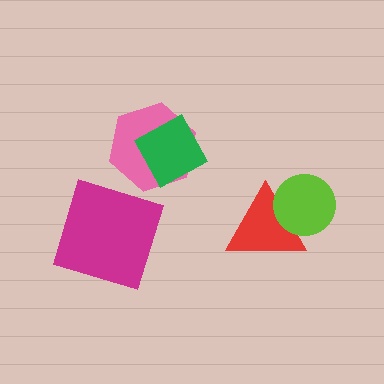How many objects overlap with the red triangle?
1 object overlaps with the red triangle.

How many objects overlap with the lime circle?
1 object overlaps with the lime circle.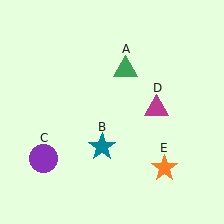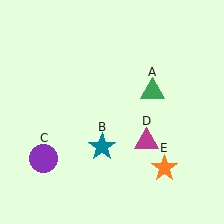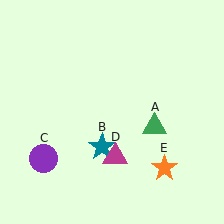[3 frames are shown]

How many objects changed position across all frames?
2 objects changed position: green triangle (object A), magenta triangle (object D).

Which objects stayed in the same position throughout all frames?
Teal star (object B) and purple circle (object C) and orange star (object E) remained stationary.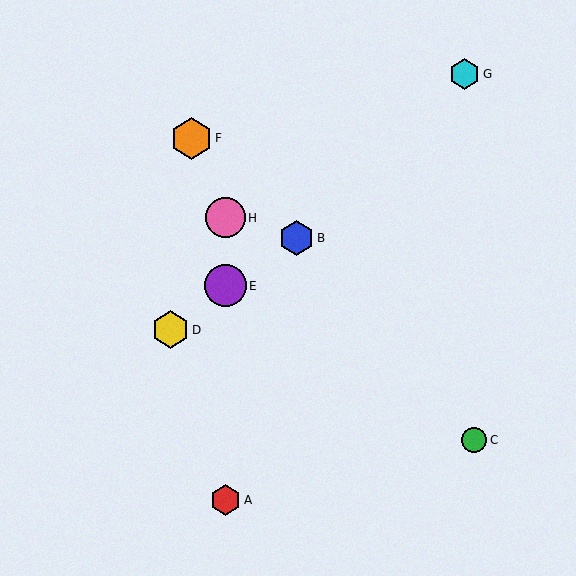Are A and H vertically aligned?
Yes, both are at x≈225.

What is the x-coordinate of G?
Object G is at x≈464.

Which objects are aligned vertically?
Objects A, E, H are aligned vertically.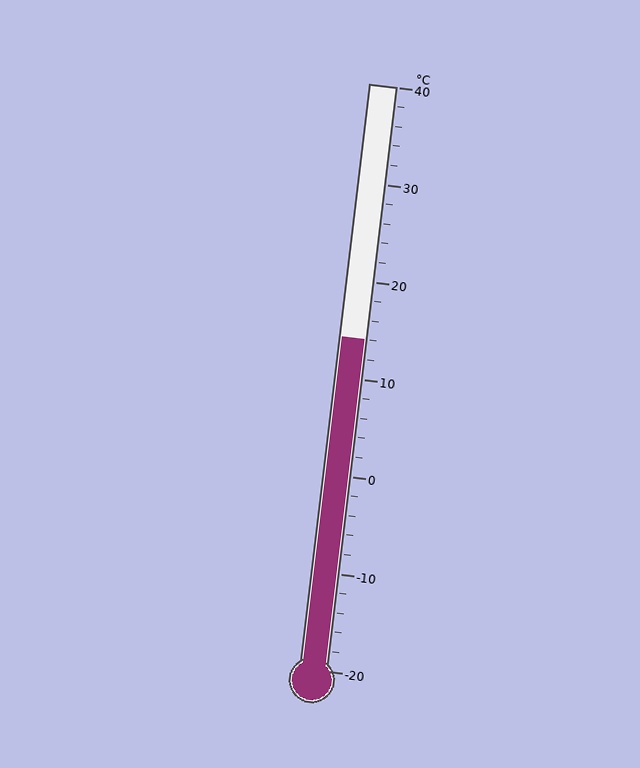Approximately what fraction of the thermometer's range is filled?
The thermometer is filled to approximately 55% of its range.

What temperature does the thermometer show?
The thermometer shows approximately 14°C.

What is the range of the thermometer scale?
The thermometer scale ranges from -20°C to 40°C.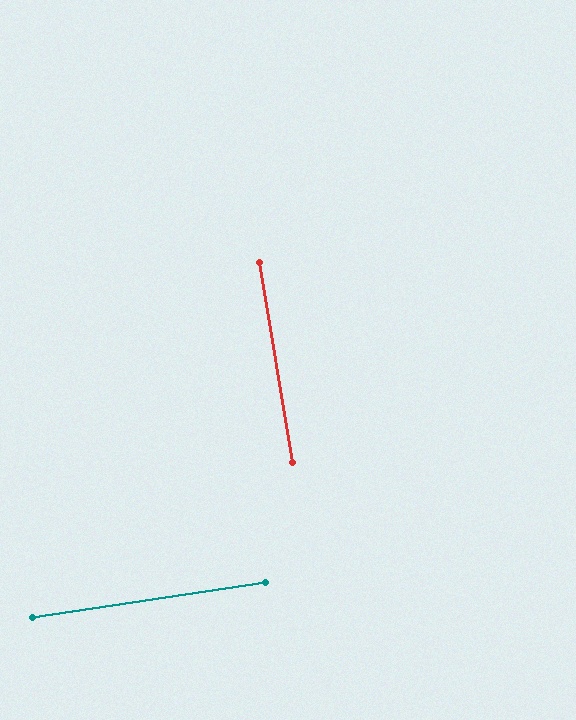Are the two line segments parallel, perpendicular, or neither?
Perpendicular — they meet at approximately 89°.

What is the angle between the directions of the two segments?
Approximately 89 degrees.